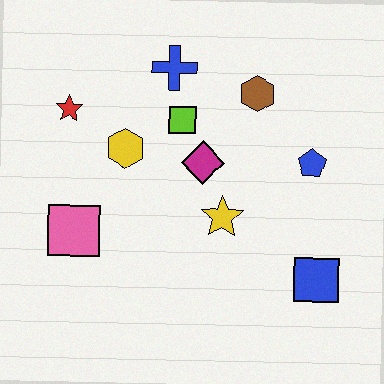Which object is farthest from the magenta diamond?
The blue square is farthest from the magenta diamond.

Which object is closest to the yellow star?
The magenta diamond is closest to the yellow star.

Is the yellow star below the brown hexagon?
Yes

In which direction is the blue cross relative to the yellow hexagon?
The blue cross is above the yellow hexagon.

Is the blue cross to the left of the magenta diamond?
Yes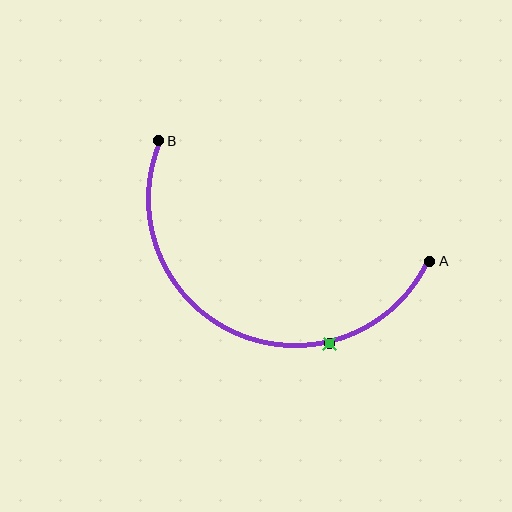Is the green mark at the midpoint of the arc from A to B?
No. The green mark lies on the arc but is closer to endpoint A. The arc midpoint would be at the point on the curve equidistant along the arc from both A and B.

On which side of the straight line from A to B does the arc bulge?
The arc bulges below the straight line connecting A and B.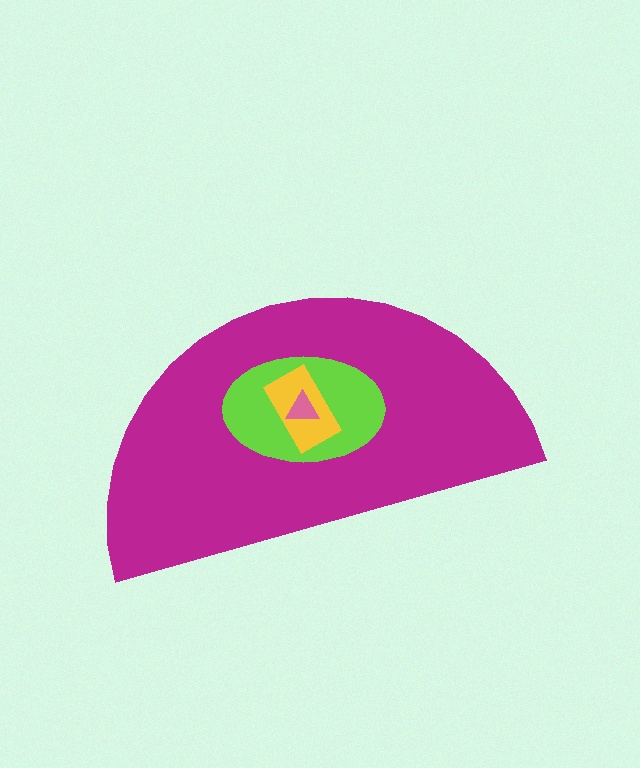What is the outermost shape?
The magenta semicircle.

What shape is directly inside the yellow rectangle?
The pink triangle.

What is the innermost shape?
The pink triangle.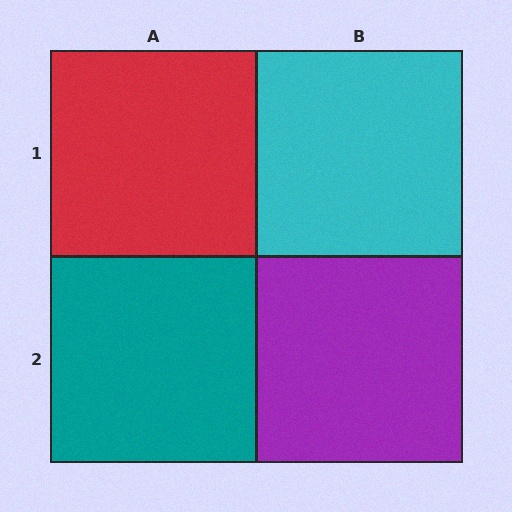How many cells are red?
1 cell is red.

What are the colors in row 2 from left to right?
Teal, purple.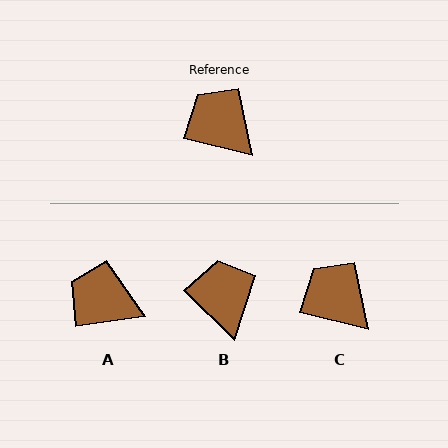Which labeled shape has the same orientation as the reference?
C.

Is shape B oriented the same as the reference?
No, it is off by about 30 degrees.